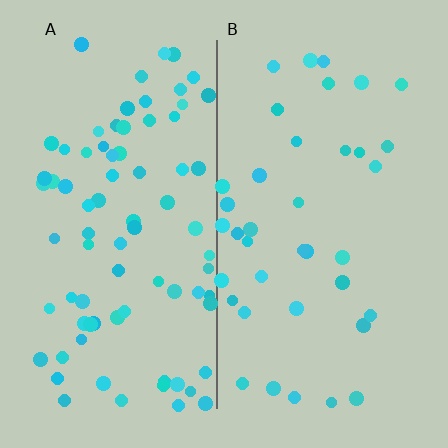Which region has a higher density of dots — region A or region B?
A (the left).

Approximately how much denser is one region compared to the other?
Approximately 2.1× — region A over region B.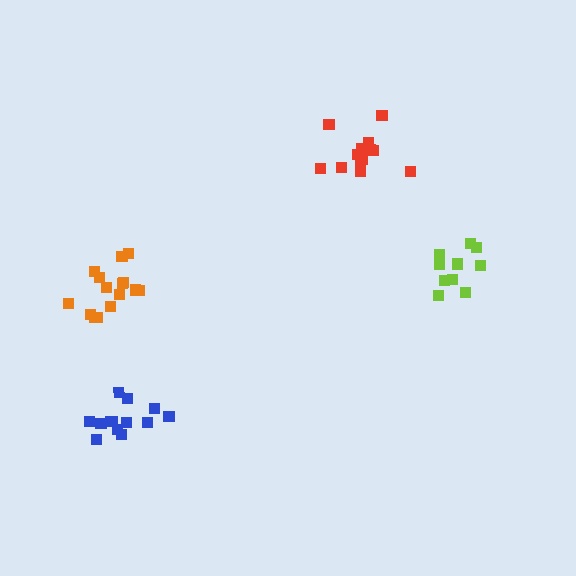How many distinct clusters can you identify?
There are 4 distinct clusters.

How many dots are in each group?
Group 1: 13 dots, Group 2: 15 dots, Group 3: 11 dots, Group 4: 13 dots (52 total).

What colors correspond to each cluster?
The clusters are colored: blue, orange, lime, red.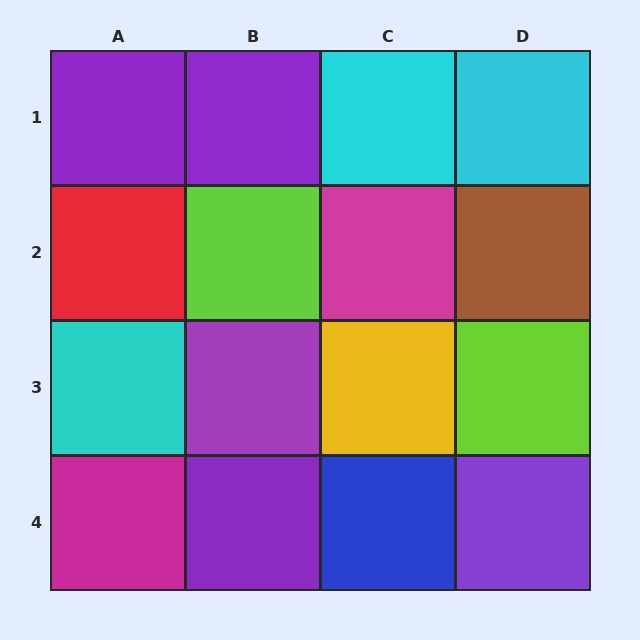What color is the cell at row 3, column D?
Lime.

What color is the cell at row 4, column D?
Purple.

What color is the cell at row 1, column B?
Purple.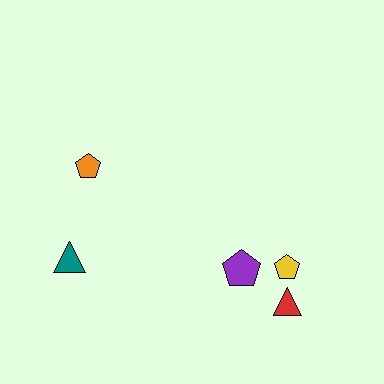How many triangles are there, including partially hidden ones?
There are 2 triangles.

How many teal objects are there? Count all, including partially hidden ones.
There is 1 teal object.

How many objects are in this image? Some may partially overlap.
There are 5 objects.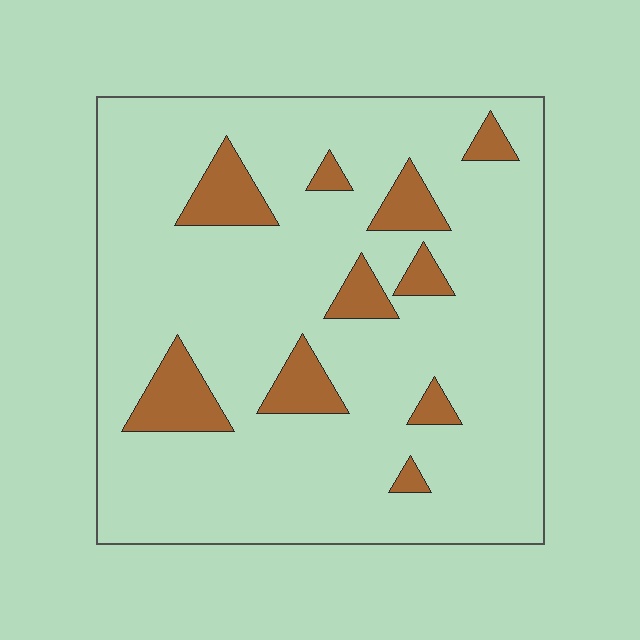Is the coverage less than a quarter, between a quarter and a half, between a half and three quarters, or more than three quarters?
Less than a quarter.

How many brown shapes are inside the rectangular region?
10.